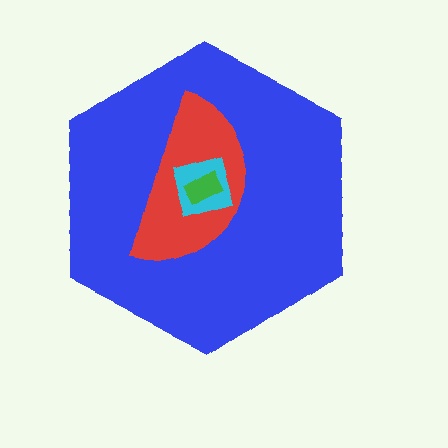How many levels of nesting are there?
4.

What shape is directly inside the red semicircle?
The cyan diamond.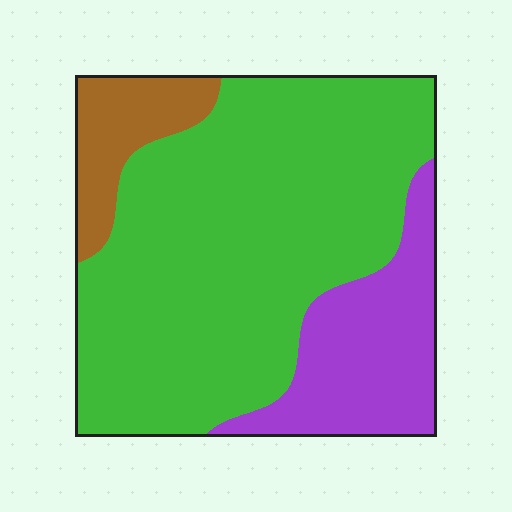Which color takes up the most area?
Green, at roughly 70%.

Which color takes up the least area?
Brown, at roughly 10%.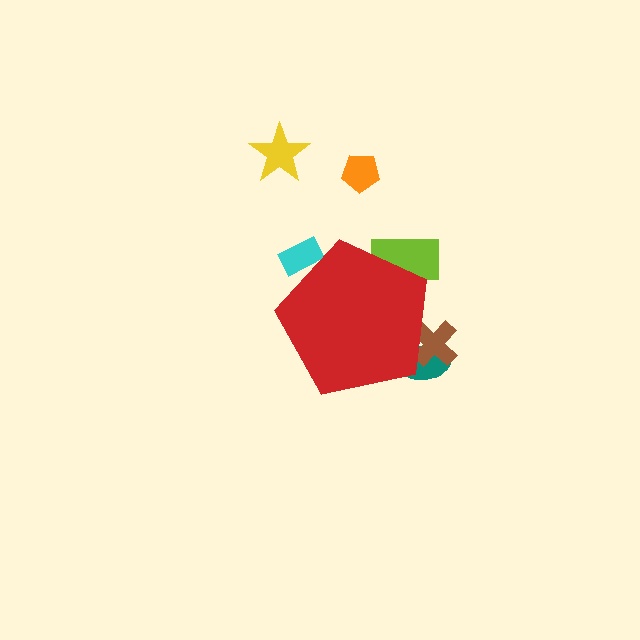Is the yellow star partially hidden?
No, the yellow star is fully visible.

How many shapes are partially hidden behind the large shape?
4 shapes are partially hidden.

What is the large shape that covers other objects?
A red pentagon.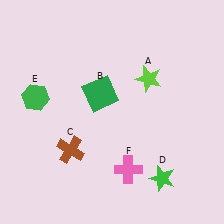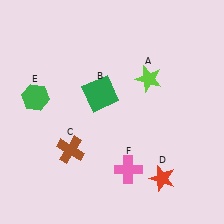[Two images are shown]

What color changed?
The star (D) changed from green in Image 1 to red in Image 2.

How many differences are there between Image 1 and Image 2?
There is 1 difference between the two images.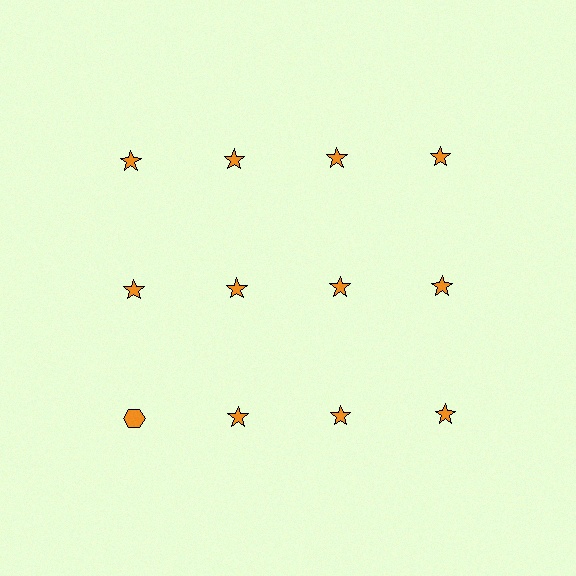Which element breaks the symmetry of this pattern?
The orange hexagon in the third row, leftmost column breaks the symmetry. All other shapes are orange stars.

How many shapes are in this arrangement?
There are 12 shapes arranged in a grid pattern.